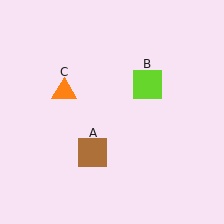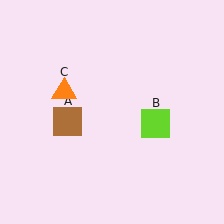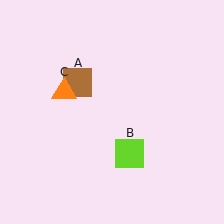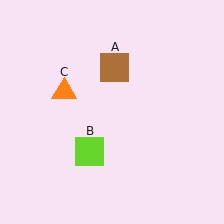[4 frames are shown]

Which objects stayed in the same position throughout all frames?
Orange triangle (object C) remained stationary.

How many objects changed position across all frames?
2 objects changed position: brown square (object A), lime square (object B).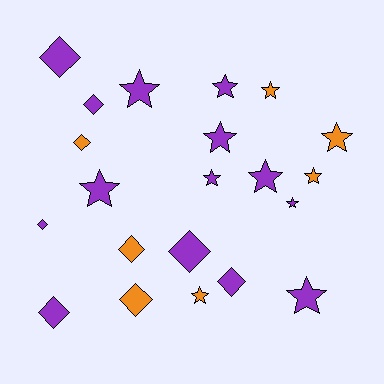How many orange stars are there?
There are 4 orange stars.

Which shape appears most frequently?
Star, with 12 objects.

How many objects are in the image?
There are 21 objects.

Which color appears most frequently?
Purple, with 14 objects.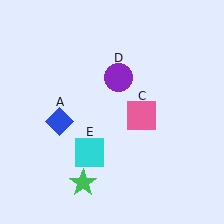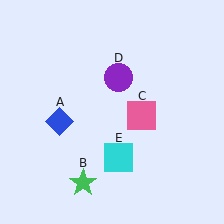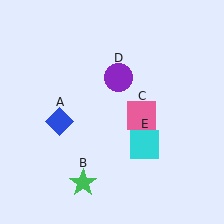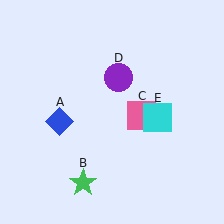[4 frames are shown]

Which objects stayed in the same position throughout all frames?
Blue diamond (object A) and green star (object B) and pink square (object C) and purple circle (object D) remained stationary.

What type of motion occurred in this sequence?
The cyan square (object E) rotated counterclockwise around the center of the scene.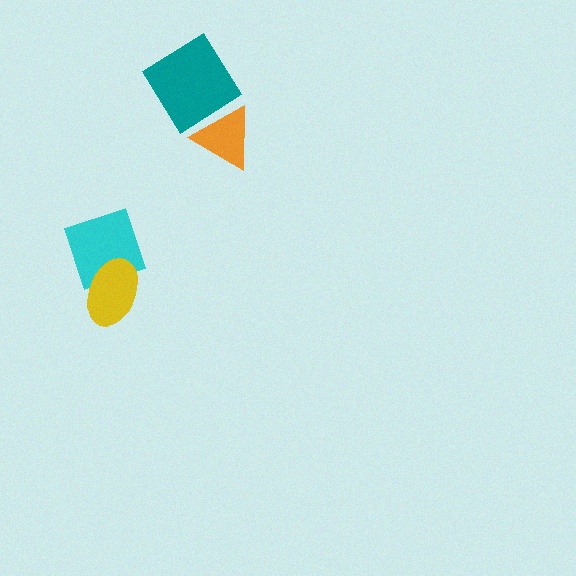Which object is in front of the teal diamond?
The orange triangle is in front of the teal diamond.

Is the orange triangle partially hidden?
No, no other shape covers it.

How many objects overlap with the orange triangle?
1 object overlaps with the orange triangle.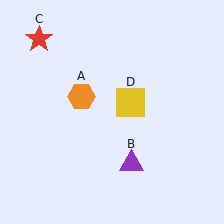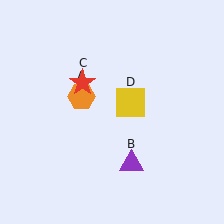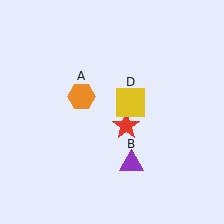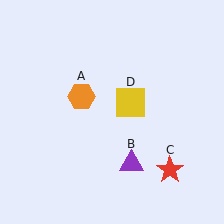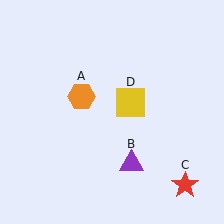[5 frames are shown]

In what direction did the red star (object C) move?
The red star (object C) moved down and to the right.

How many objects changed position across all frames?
1 object changed position: red star (object C).